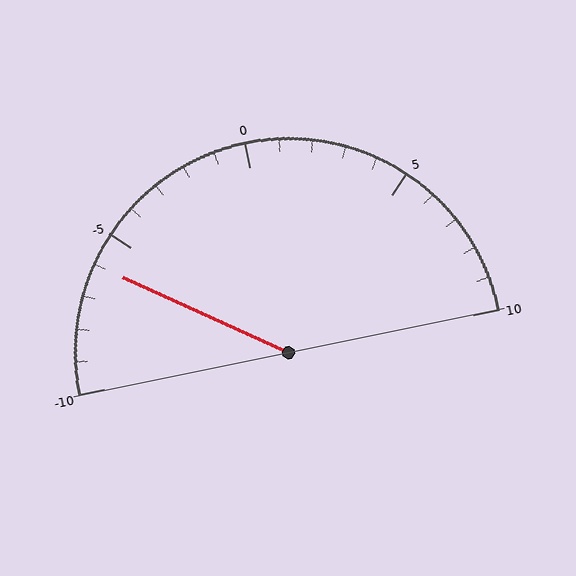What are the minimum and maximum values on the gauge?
The gauge ranges from -10 to 10.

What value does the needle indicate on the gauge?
The needle indicates approximately -6.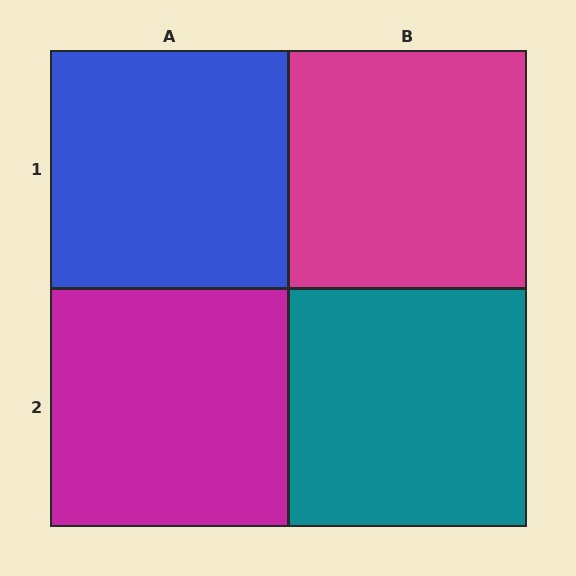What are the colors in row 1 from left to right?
Blue, magenta.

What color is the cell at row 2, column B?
Teal.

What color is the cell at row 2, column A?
Magenta.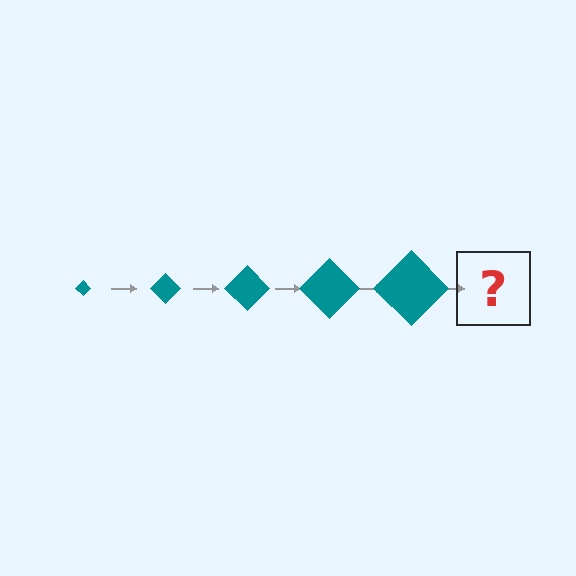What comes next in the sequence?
The next element should be a teal diamond, larger than the previous one.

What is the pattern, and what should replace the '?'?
The pattern is that the diamond gets progressively larger each step. The '?' should be a teal diamond, larger than the previous one.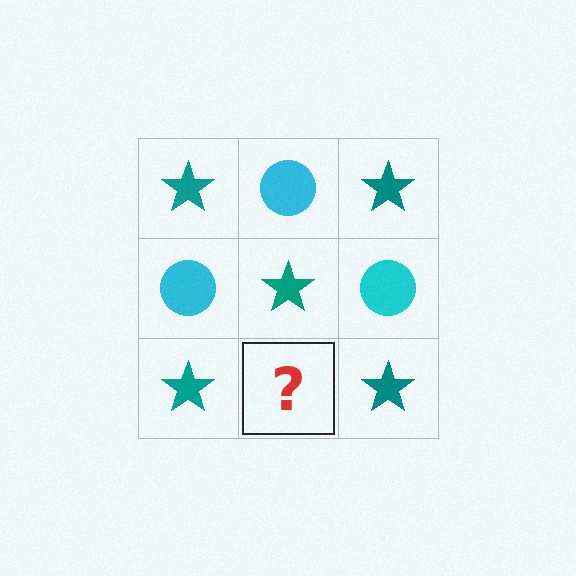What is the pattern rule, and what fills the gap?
The rule is that it alternates teal star and cyan circle in a checkerboard pattern. The gap should be filled with a cyan circle.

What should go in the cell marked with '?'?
The missing cell should contain a cyan circle.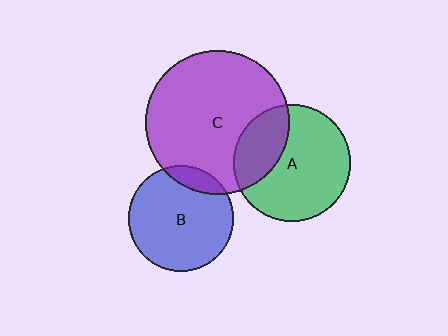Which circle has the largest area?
Circle C (purple).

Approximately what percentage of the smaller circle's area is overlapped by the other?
Approximately 10%.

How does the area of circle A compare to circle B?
Approximately 1.2 times.